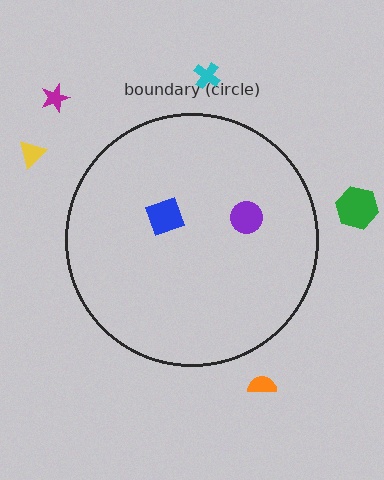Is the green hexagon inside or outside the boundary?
Outside.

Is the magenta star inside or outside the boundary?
Outside.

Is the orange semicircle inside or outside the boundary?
Outside.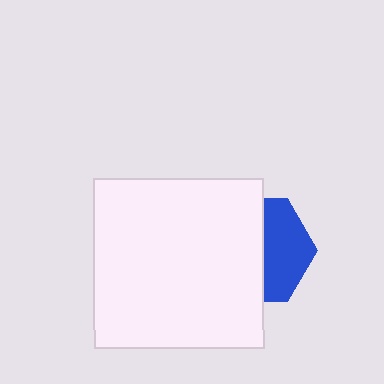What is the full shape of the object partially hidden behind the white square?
The partially hidden object is a blue hexagon.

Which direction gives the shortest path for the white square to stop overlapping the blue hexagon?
Moving left gives the shortest separation.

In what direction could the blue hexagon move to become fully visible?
The blue hexagon could move right. That would shift it out from behind the white square entirely.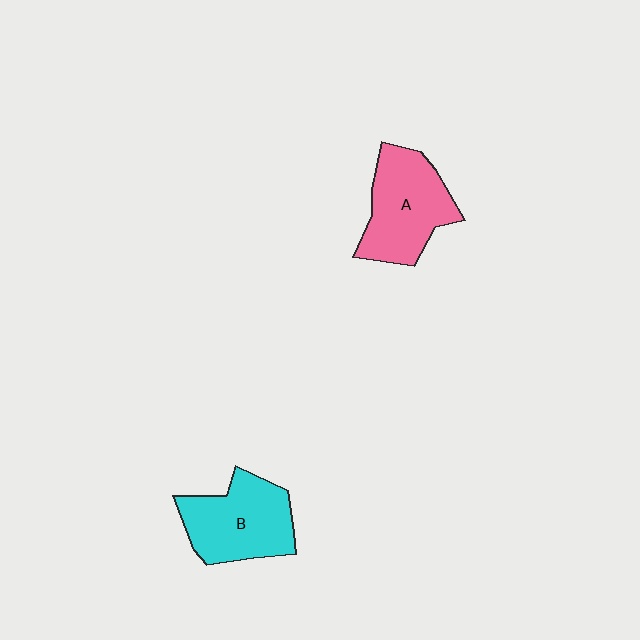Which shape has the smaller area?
Shape B (cyan).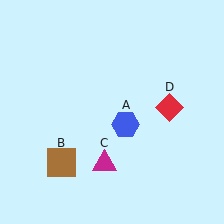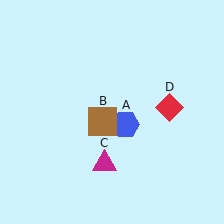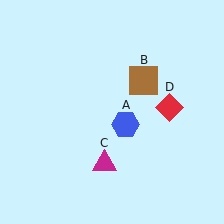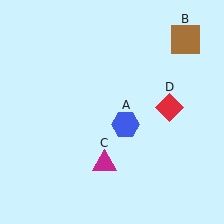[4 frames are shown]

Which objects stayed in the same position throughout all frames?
Blue hexagon (object A) and magenta triangle (object C) and red diamond (object D) remained stationary.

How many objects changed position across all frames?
1 object changed position: brown square (object B).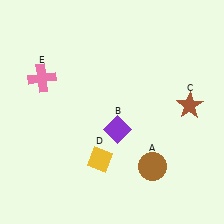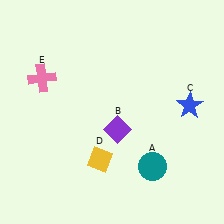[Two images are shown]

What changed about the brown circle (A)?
In Image 1, A is brown. In Image 2, it changed to teal.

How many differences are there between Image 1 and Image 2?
There are 2 differences between the two images.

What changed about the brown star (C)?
In Image 1, C is brown. In Image 2, it changed to blue.